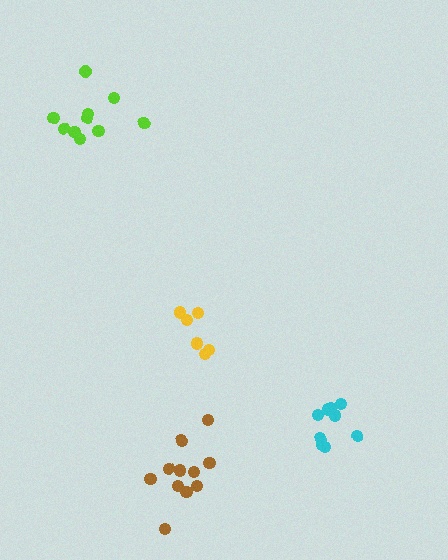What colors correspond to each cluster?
The clusters are colored: lime, yellow, brown, cyan.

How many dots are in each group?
Group 1: 10 dots, Group 2: 6 dots, Group 3: 11 dots, Group 4: 9 dots (36 total).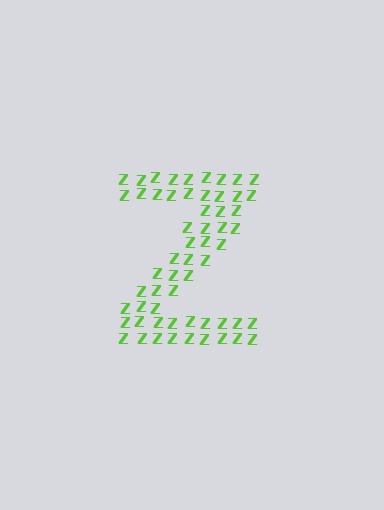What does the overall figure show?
The overall figure shows the letter Z.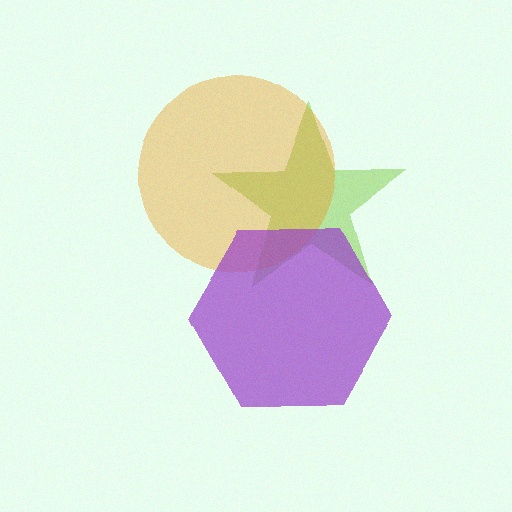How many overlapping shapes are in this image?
There are 3 overlapping shapes in the image.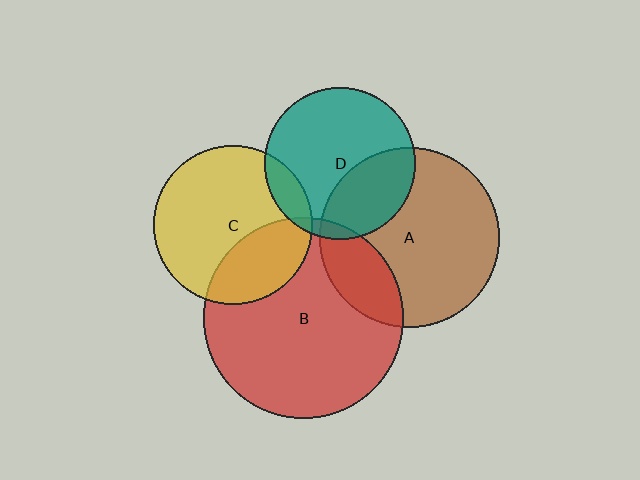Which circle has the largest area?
Circle B (red).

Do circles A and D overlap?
Yes.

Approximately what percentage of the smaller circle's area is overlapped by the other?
Approximately 30%.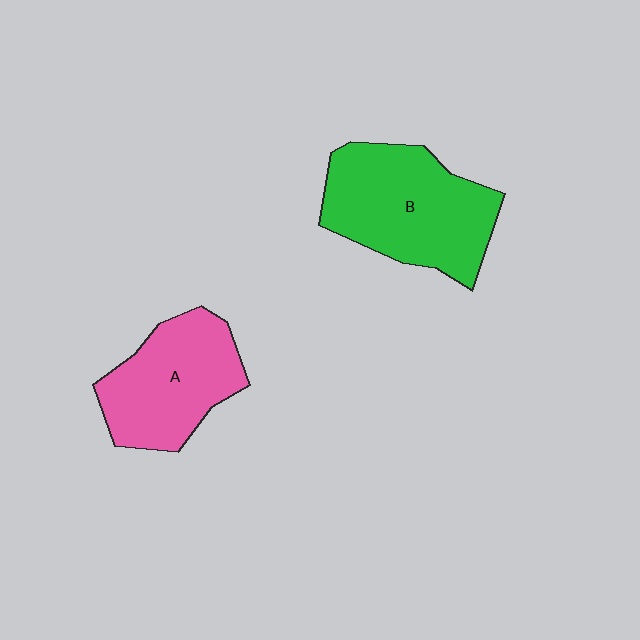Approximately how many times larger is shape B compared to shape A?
Approximately 1.2 times.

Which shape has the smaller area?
Shape A (pink).